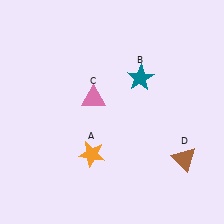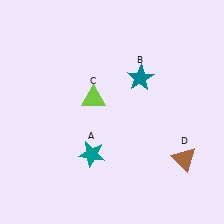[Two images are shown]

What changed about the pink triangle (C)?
In Image 1, C is pink. In Image 2, it changed to lime.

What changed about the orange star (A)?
In Image 1, A is orange. In Image 2, it changed to teal.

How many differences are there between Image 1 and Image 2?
There are 2 differences between the two images.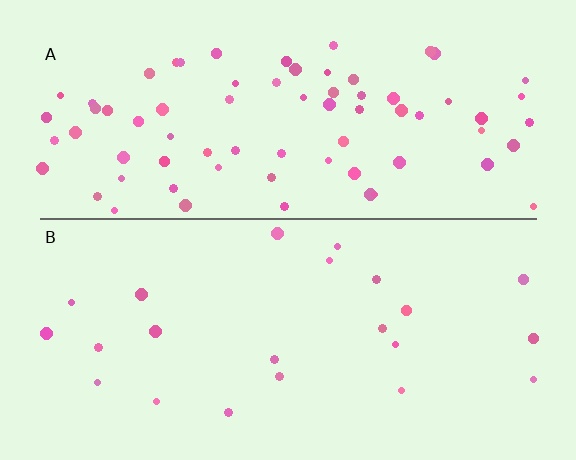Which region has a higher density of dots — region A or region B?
A (the top).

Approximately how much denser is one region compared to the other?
Approximately 3.3× — region A over region B.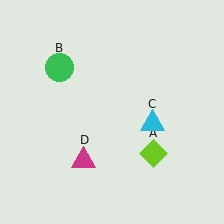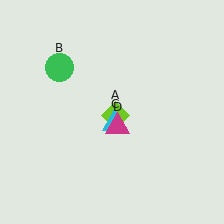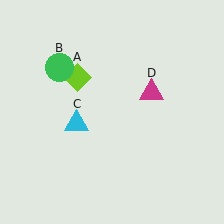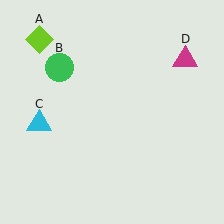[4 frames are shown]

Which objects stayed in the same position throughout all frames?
Green circle (object B) remained stationary.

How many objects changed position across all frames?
3 objects changed position: lime diamond (object A), cyan triangle (object C), magenta triangle (object D).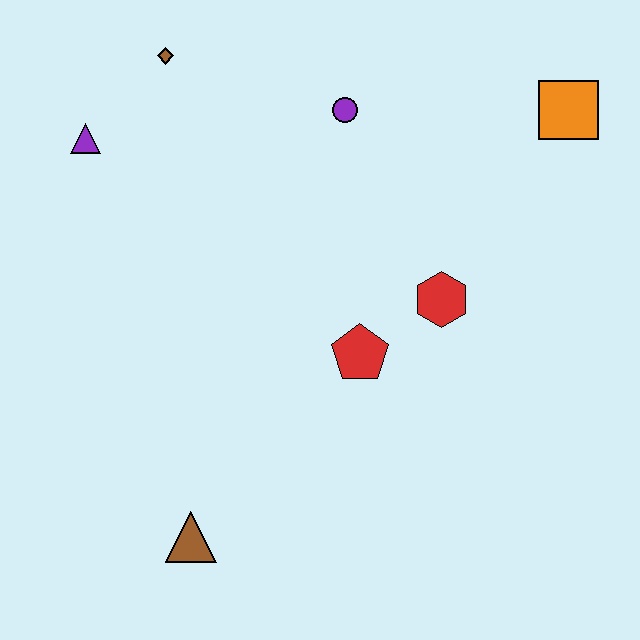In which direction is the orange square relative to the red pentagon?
The orange square is above the red pentagon.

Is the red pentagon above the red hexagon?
No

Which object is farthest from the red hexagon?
The purple triangle is farthest from the red hexagon.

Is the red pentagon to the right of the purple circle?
Yes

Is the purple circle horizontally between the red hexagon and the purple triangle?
Yes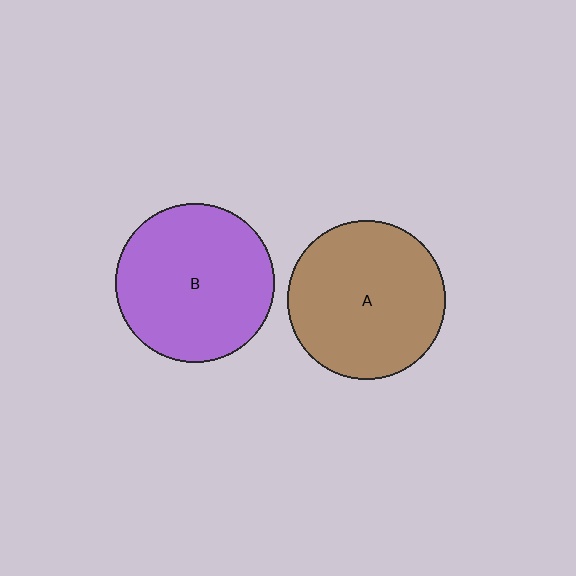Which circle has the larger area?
Circle B (purple).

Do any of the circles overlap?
No, none of the circles overlap.